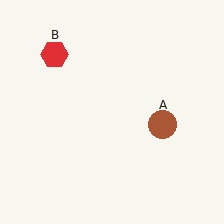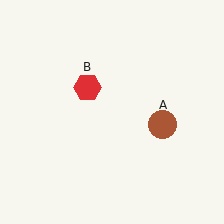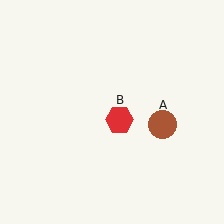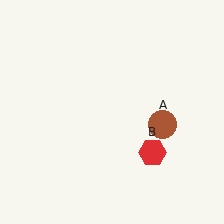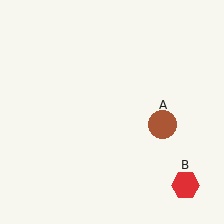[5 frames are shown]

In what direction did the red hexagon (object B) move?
The red hexagon (object B) moved down and to the right.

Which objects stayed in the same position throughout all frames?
Brown circle (object A) remained stationary.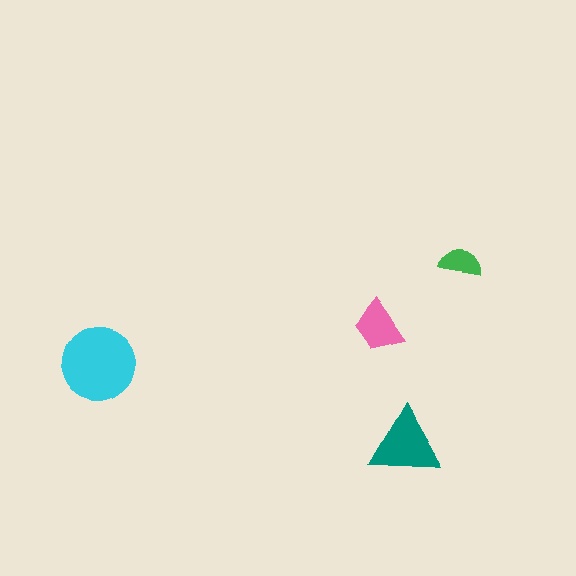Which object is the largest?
The cyan circle.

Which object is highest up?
The green semicircle is topmost.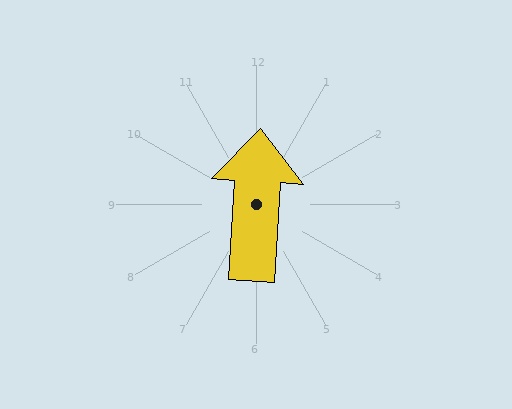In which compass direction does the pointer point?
North.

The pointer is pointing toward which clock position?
Roughly 12 o'clock.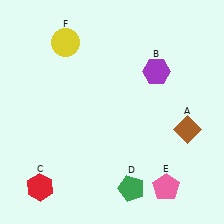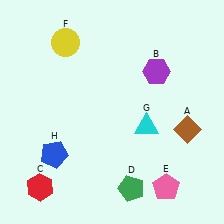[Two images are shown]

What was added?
A cyan triangle (G), a blue pentagon (H) were added in Image 2.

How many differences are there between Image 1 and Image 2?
There are 2 differences between the two images.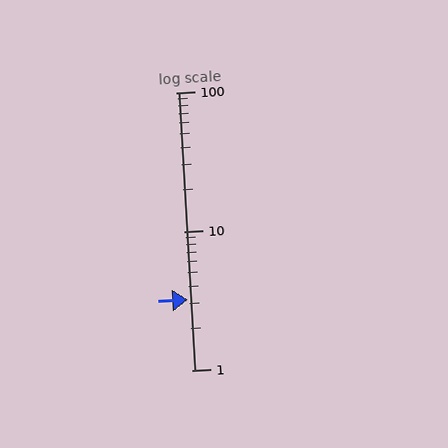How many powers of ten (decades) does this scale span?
The scale spans 2 decades, from 1 to 100.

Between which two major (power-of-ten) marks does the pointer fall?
The pointer is between 1 and 10.